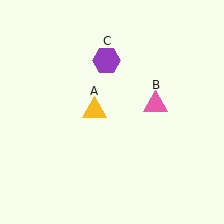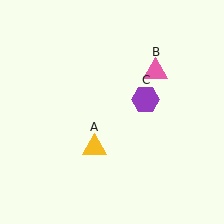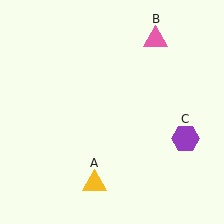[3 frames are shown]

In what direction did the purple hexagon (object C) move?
The purple hexagon (object C) moved down and to the right.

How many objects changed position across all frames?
3 objects changed position: yellow triangle (object A), pink triangle (object B), purple hexagon (object C).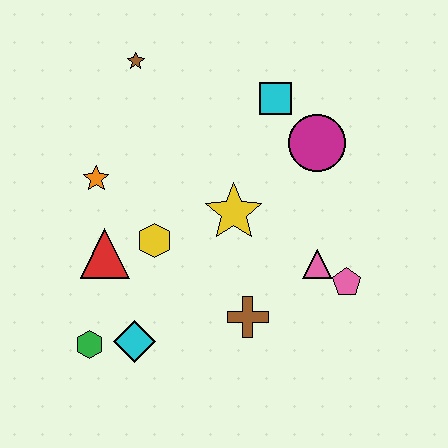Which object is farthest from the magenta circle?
The green hexagon is farthest from the magenta circle.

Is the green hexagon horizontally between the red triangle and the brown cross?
No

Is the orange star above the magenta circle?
No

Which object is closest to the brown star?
The orange star is closest to the brown star.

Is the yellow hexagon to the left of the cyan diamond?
No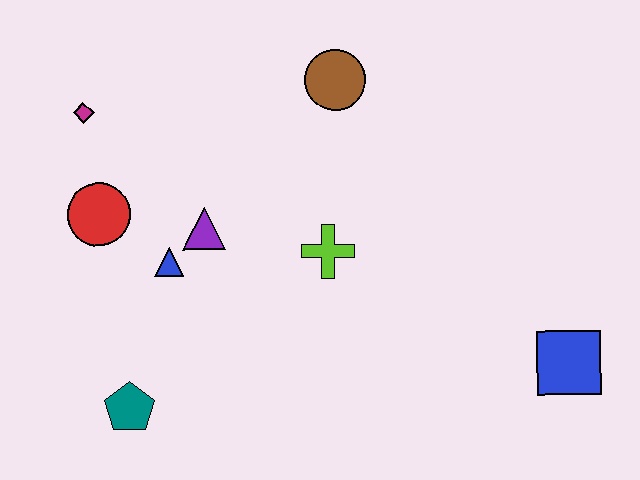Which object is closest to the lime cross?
The purple triangle is closest to the lime cross.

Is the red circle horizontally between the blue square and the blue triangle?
No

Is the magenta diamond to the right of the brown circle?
No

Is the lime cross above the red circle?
No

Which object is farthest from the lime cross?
The magenta diamond is farthest from the lime cross.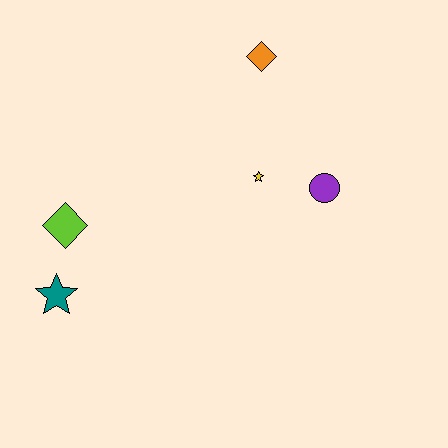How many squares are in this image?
There are no squares.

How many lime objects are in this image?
There is 1 lime object.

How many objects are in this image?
There are 5 objects.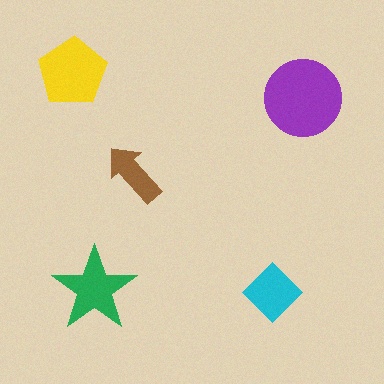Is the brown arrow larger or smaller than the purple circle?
Smaller.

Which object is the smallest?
The brown arrow.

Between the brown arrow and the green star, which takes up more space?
The green star.